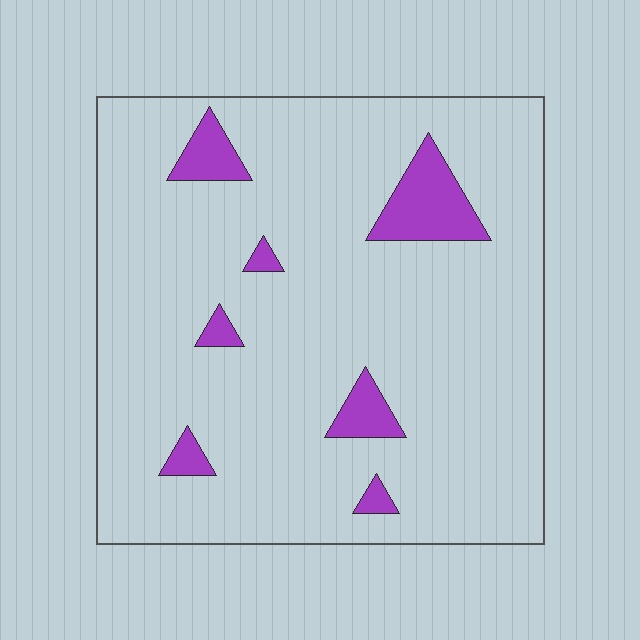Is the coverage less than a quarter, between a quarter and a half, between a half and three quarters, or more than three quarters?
Less than a quarter.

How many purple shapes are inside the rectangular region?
7.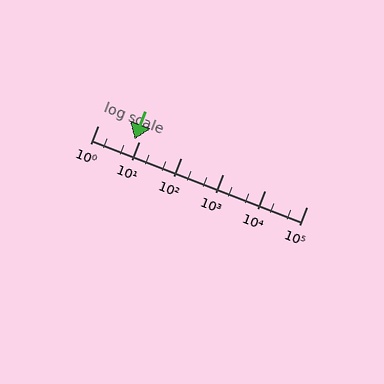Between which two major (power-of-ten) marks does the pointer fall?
The pointer is between 1 and 10.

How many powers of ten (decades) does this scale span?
The scale spans 5 decades, from 1 to 100000.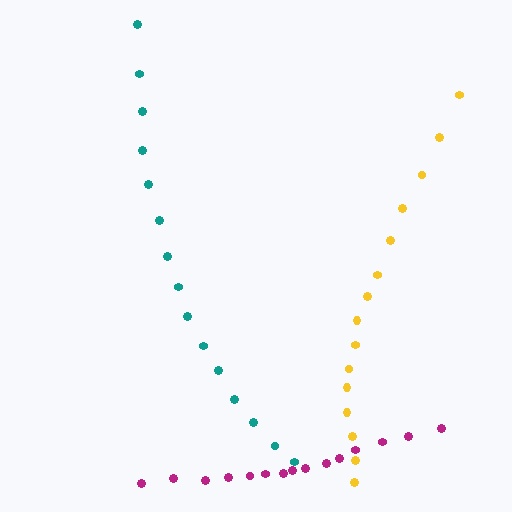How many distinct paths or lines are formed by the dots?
There are 3 distinct paths.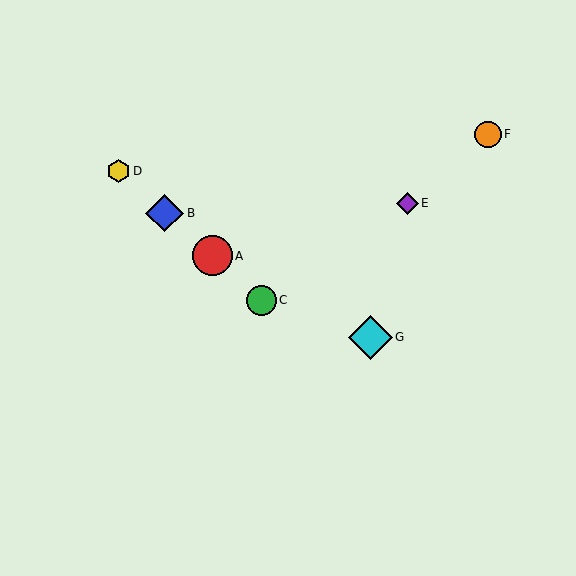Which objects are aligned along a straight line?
Objects A, B, C, D are aligned along a straight line.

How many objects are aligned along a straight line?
4 objects (A, B, C, D) are aligned along a straight line.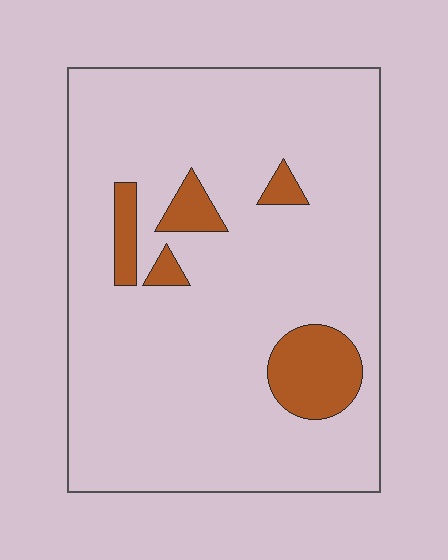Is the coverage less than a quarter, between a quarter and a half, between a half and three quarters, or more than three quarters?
Less than a quarter.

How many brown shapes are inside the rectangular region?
5.